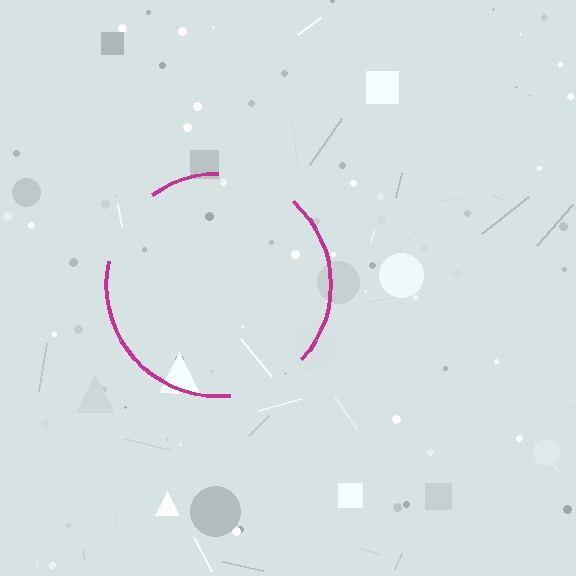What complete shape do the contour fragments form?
The contour fragments form a circle.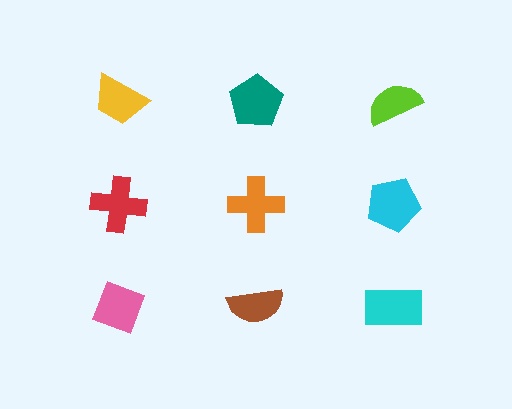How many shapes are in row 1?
3 shapes.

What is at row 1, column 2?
A teal pentagon.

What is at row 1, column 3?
A lime semicircle.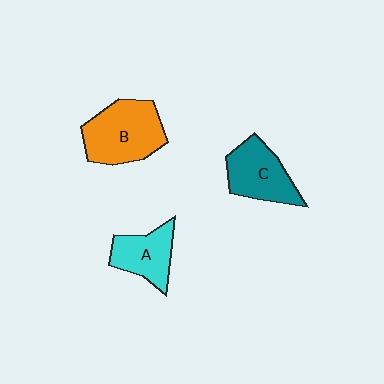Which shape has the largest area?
Shape B (orange).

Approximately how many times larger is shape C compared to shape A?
Approximately 1.2 times.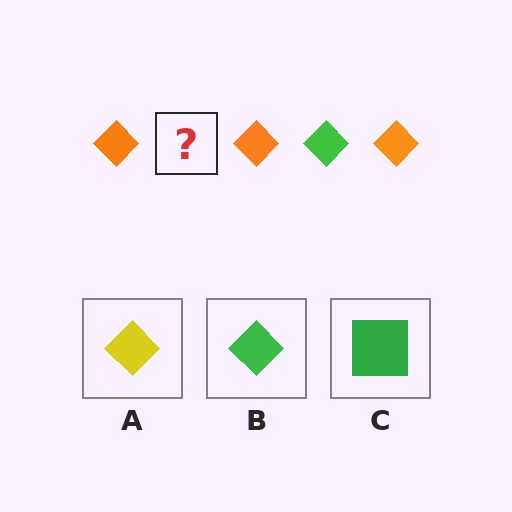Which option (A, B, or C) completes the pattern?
B.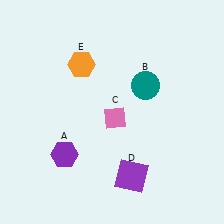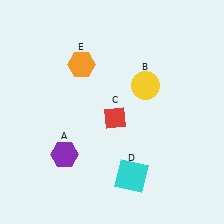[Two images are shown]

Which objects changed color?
B changed from teal to yellow. C changed from pink to red. D changed from purple to cyan.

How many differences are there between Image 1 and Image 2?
There are 3 differences between the two images.